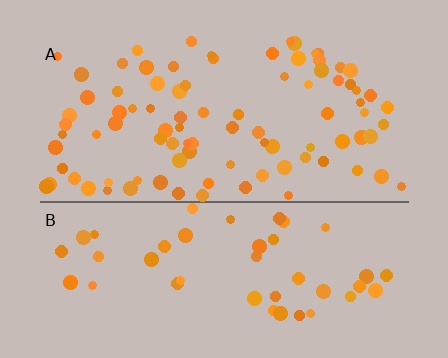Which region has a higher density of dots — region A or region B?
A (the top).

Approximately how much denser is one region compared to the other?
Approximately 1.9× — region A over region B.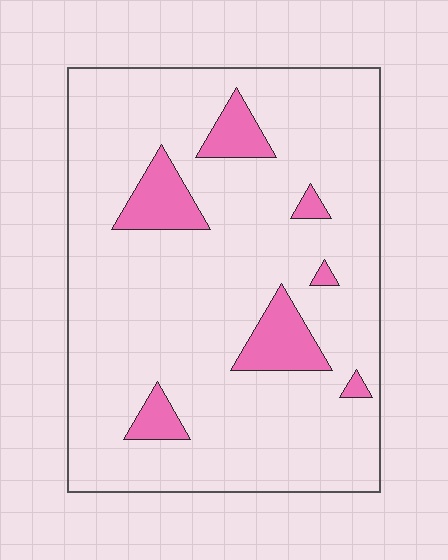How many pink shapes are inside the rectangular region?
7.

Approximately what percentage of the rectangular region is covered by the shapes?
Approximately 10%.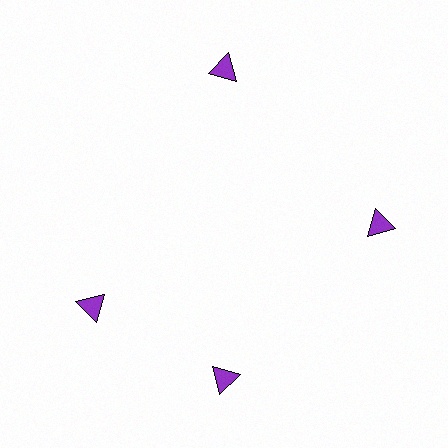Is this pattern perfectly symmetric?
No. The 4 purple triangles are arranged in a ring, but one element near the 9 o'clock position is rotated out of alignment along the ring, breaking the 4-fold rotational symmetry.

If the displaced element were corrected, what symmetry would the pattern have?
It would have 4-fold rotational symmetry — the pattern would map onto itself every 90 degrees.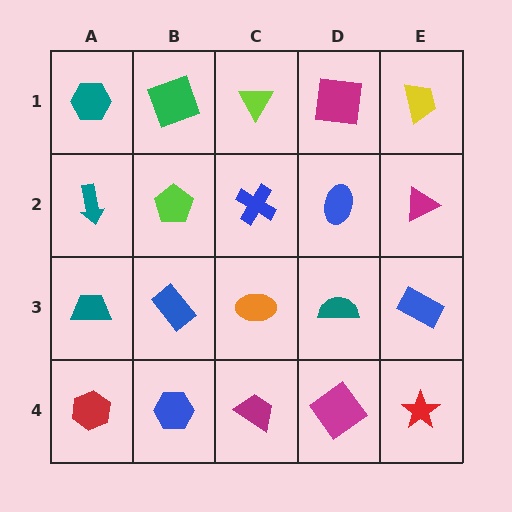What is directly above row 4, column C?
An orange ellipse.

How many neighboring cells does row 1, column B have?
3.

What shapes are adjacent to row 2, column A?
A teal hexagon (row 1, column A), a teal trapezoid (row 3, column A), a lime pentagon (row 2, column B).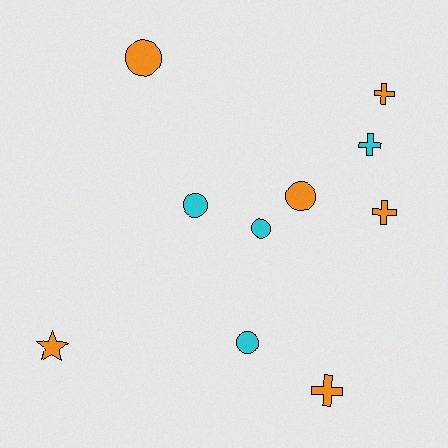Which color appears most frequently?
Orange, with 6 objects.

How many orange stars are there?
There is 1 orange star.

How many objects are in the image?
There are 10 objects.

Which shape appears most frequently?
Circle, with 5 objects.